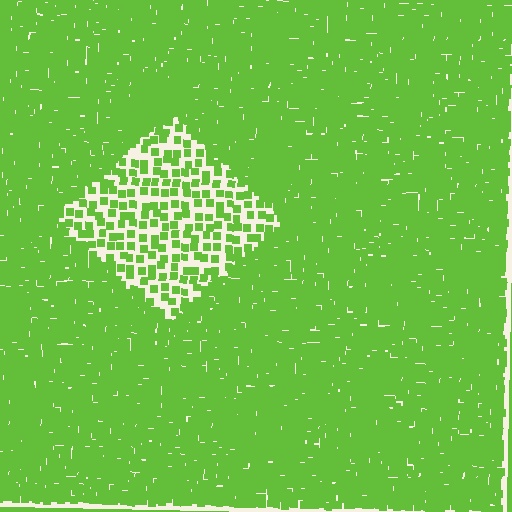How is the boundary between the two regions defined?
The boundary is defined by a change in element density (approximately 2.8x ratio). All elements are the same color, size, and shape.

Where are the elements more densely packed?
The elements are more densely packed outside the diamond boundary.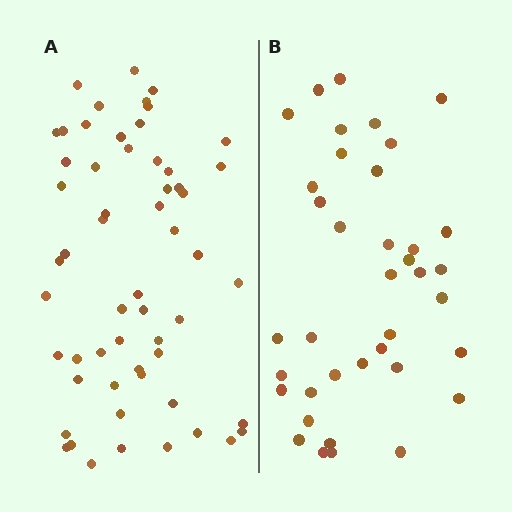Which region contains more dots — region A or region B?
Region A (the left region) has more dots.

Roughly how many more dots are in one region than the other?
Region A has approximately 20 more dots than region B.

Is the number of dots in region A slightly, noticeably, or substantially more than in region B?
Region A has substantially more. The ratio is roughly 1.5 to 1.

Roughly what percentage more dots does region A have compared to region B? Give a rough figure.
About 50% more.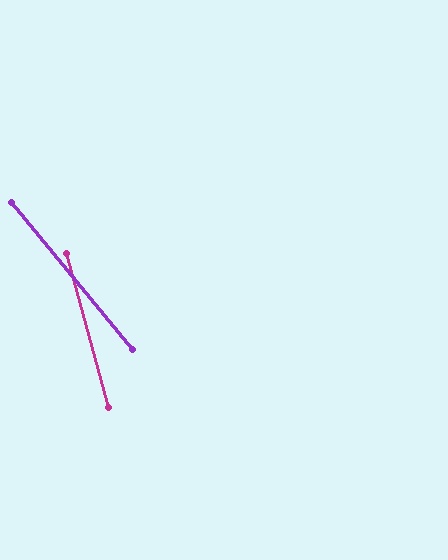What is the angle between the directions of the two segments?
Approximately 24 degrees.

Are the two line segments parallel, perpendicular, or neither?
Neither parallel nor perpendicular — they differ by about 24°.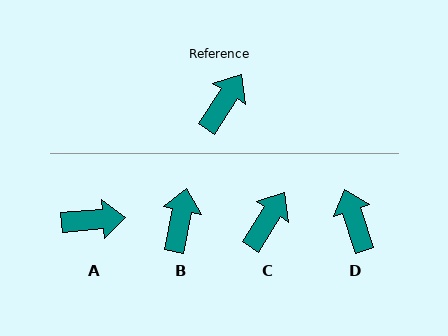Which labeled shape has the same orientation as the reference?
C.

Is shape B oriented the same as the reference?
No, it is off by about 22 degrees.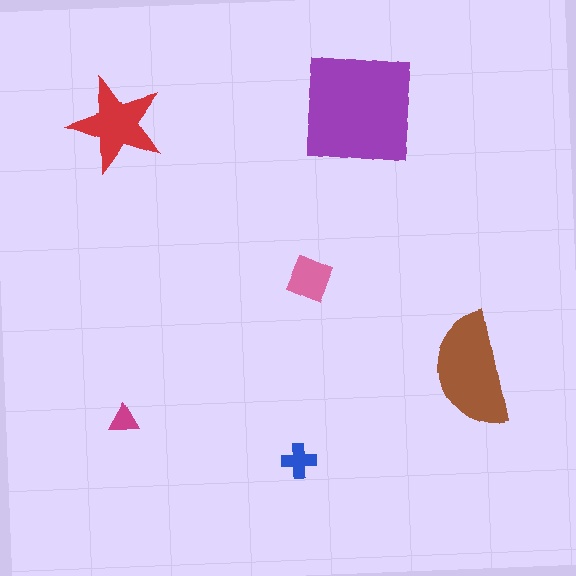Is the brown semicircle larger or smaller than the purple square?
Smaller.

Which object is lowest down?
The blue cross is bottommost.